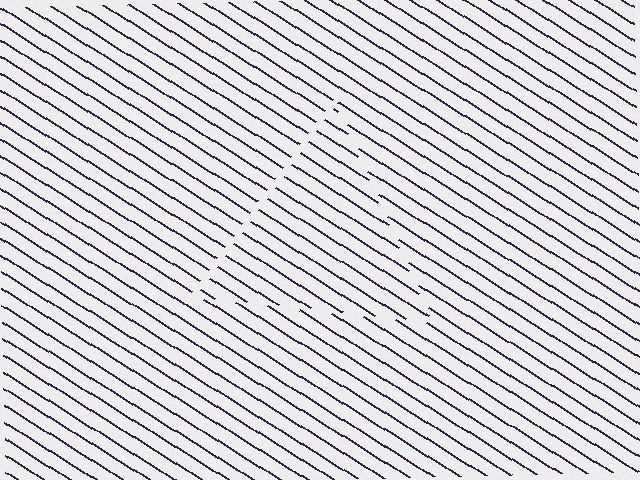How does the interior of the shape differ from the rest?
The interior of the shape contains the same grating, shifted by half a period — the contour is defined by the phase discontinuity where line-ends from the inner and outer gratings abut.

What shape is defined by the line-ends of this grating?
An illusory triangle. The interior of the shape contains the same grating, shifted by half a period — the contour is defined by the phase discontinuity where line-ends from the inner and outer gratings abut.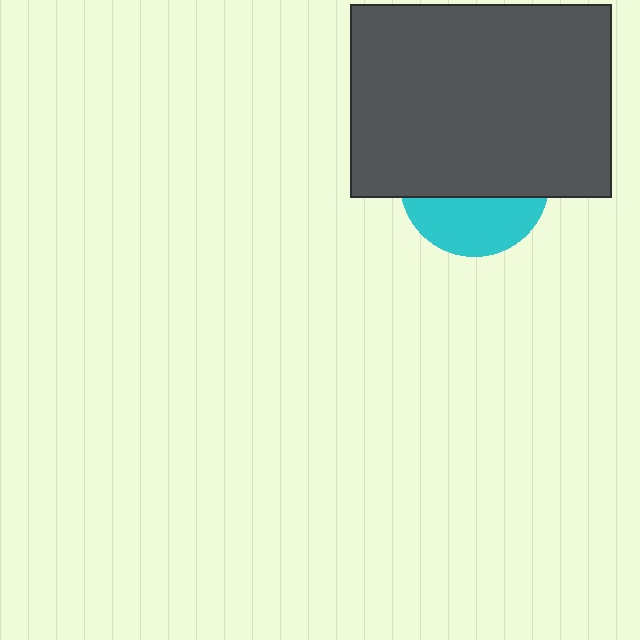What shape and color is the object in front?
The object in front is a dark gray rectangle.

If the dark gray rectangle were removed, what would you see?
You would see the complete cyan circle.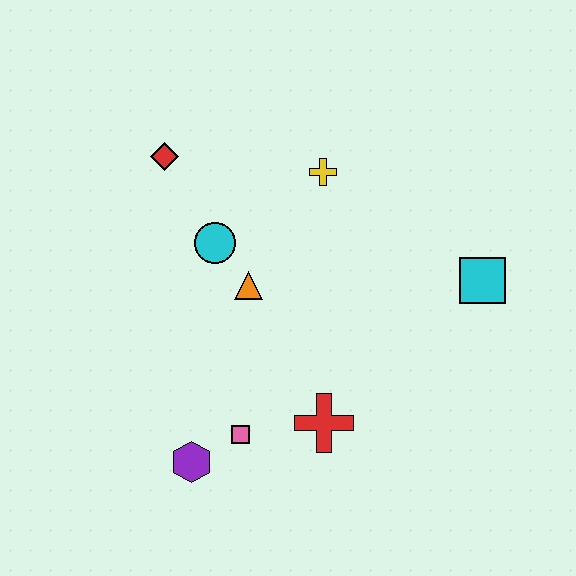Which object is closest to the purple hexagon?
The pink square is closest to the purple hexagon.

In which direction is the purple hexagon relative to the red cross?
The purple hexagon is to the left of the red cross.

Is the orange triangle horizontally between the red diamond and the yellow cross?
Yes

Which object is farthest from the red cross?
The red diamond is farthest from the red cross.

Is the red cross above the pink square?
Yes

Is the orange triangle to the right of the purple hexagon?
Yes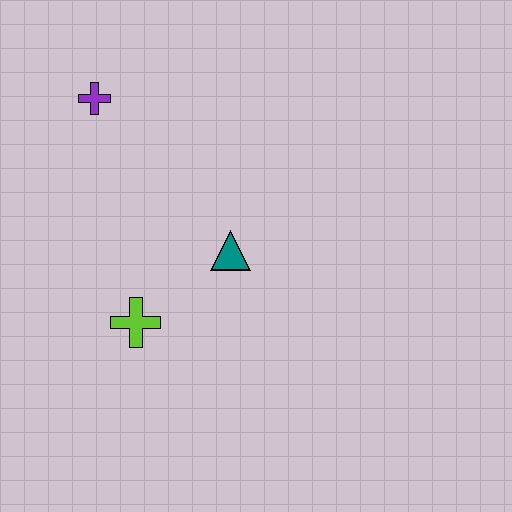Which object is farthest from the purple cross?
The lime cross is farthest from the purple cross.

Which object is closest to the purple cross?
The teal triangle is closest to the purple cross.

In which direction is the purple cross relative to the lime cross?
The purple cross is above the lime cross.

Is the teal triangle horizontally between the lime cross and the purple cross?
No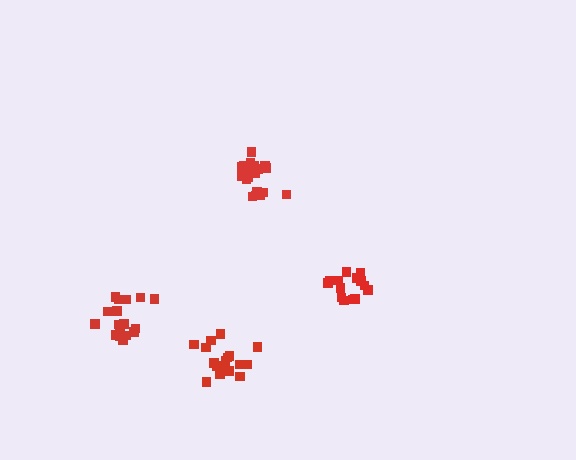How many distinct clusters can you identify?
There are 4 distinct clusters.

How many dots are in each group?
Group 1: 17 dots, Group 2: 20 dots, Group 3: 18 dots, Group 4: 14 dots (69 total).